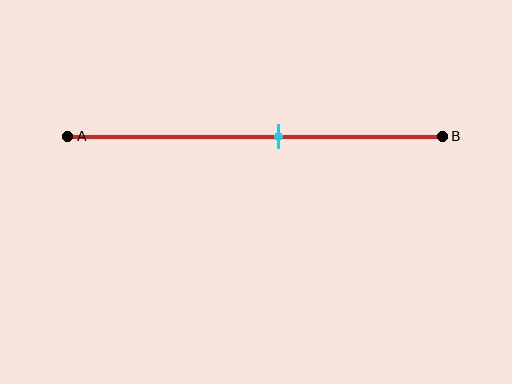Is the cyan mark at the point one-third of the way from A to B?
No, the mark is at about 55% from A, not at the 33% one-third point.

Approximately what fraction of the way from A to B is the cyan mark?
The cyan mark is approximately 55% of the way from A to B.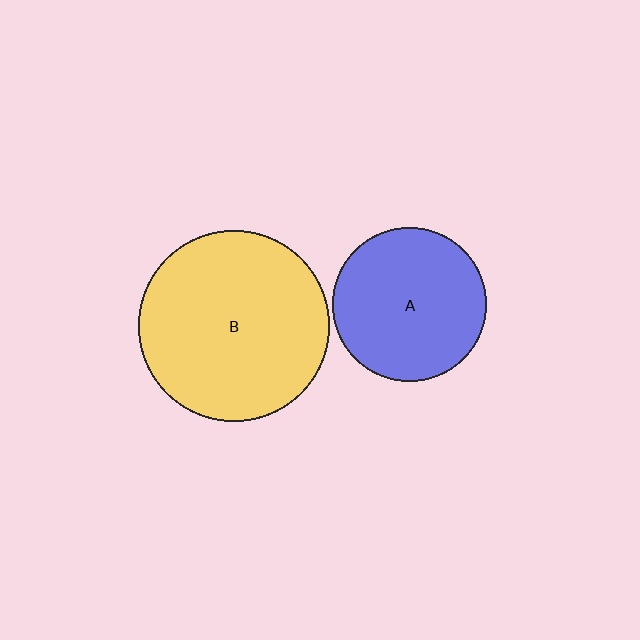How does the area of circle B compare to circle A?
Approximately 1.6 times.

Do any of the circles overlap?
No, none of the circles overlap.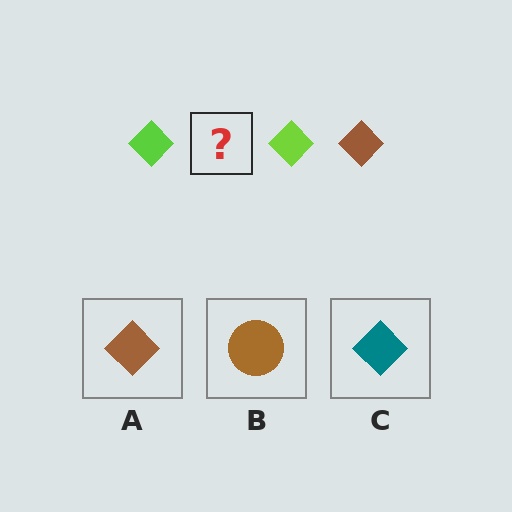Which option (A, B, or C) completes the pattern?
A.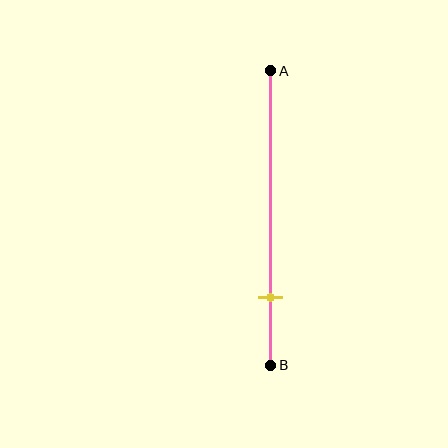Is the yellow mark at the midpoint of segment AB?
No, the mark is at about 75% from A, not at the 50% midpoint.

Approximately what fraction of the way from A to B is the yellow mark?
The yellow mark is approximately 75% of the way from A to B.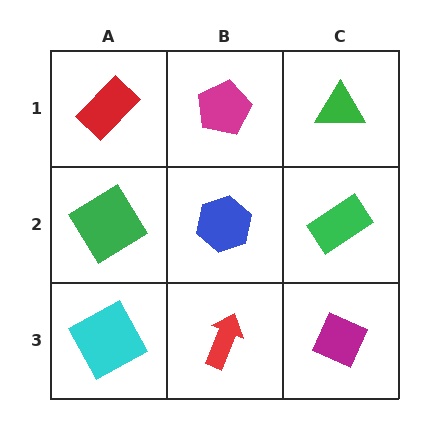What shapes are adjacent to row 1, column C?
A green rectangle (row 2, column C), a magenta pentagon (row 1, column B).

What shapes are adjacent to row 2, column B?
A magenta pentagon (row 1, column B), a red arrow (row 3, column B), a green diamond (row 2, column A), a green rectangle (row 2, column C).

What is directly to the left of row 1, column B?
A red rectangle.